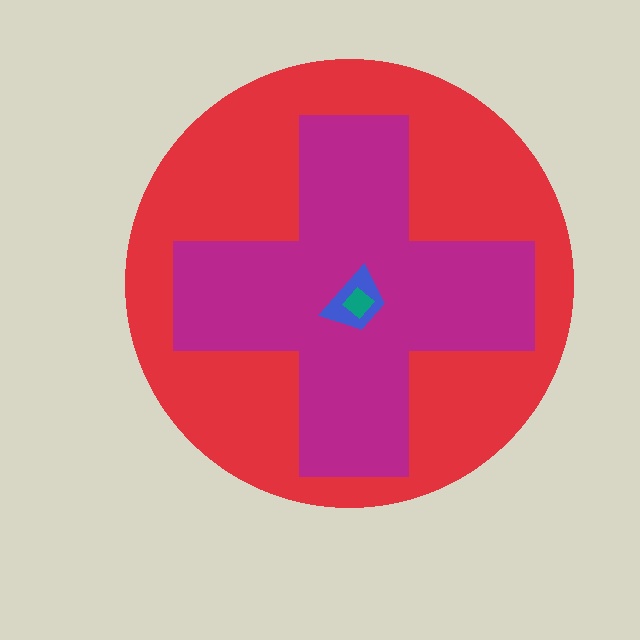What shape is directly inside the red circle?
The magenta cross.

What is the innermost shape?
The teal diamond.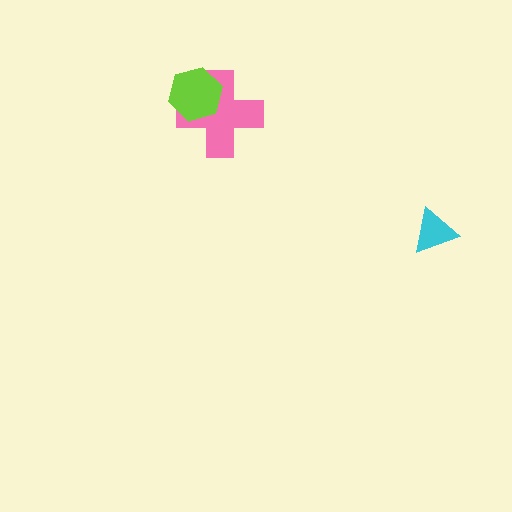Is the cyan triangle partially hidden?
No, no other shape covers it.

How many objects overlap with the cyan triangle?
0 objects overlap with the cyan triangle.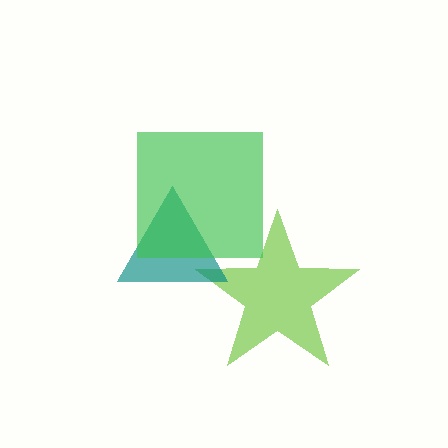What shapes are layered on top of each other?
The layered shapes are: a lime star, a teal triangle, a green square.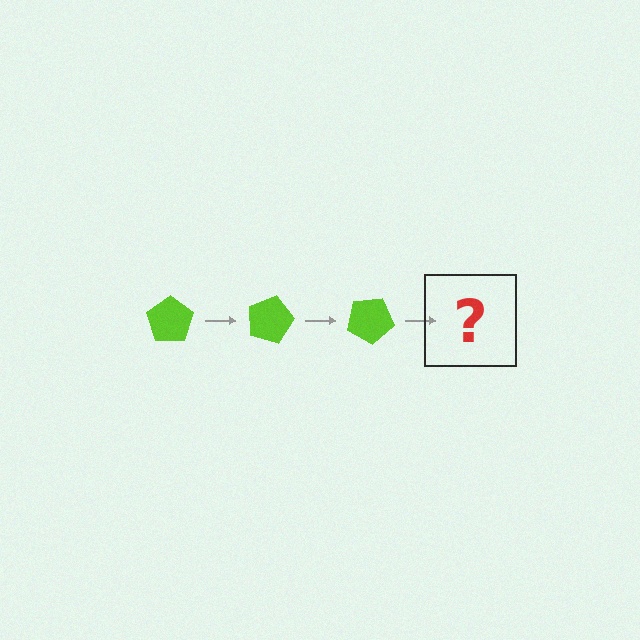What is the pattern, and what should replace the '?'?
The pattern is that the pentagon rotates 15 degrees each step. The '?' should be a lime pentagon rotated 45 degrees.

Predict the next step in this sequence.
The next step is a lime pentagon rotated 45 degrees.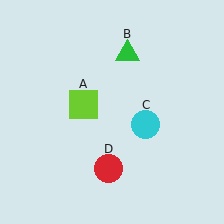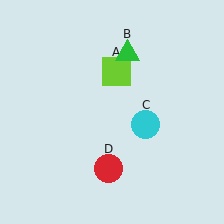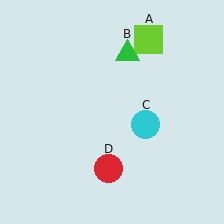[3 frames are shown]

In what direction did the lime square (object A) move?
The lime square (object A) moved up and to the right.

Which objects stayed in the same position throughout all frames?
Green triangle (object B) and cyan circle (object C) and red circle (object D) remained stationary.